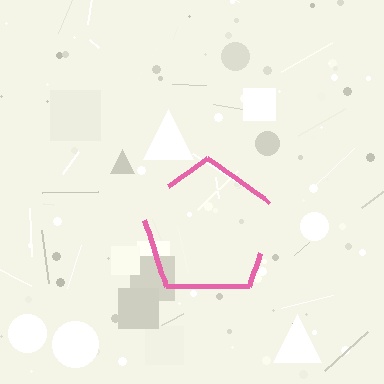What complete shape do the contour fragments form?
The contour fragments form a pentagon.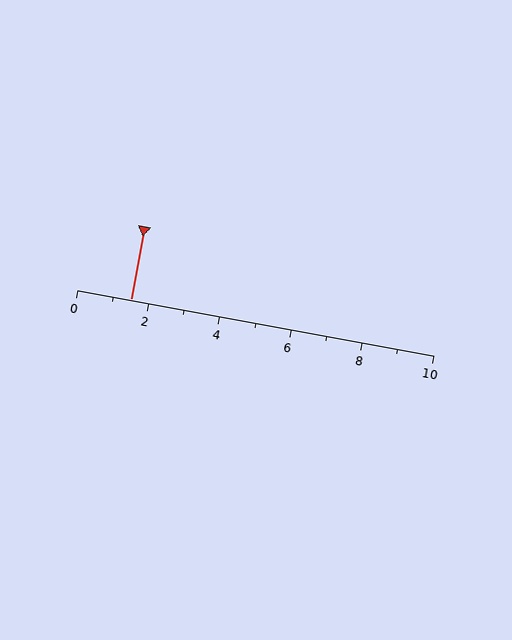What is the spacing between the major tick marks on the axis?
The major ticks are spaced 2 apart.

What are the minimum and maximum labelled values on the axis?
The axis runs from 0 to 10.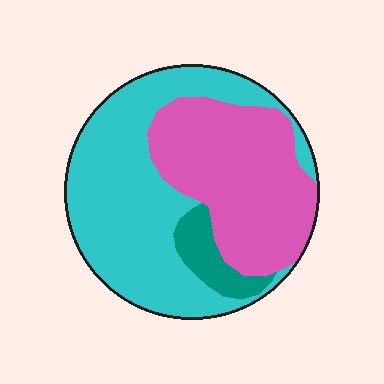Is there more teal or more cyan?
Cyan.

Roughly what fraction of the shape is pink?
Pink takes up about two fifths (2/5) of the shape.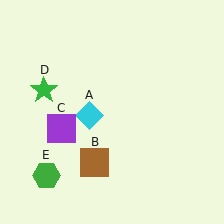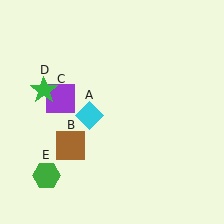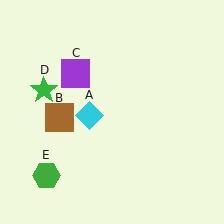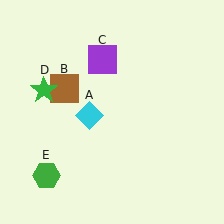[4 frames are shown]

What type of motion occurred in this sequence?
The brown square (object B), purple square (object C) rotated clockwise around the center of the scene.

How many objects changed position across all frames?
2 objects changed position: brown square (object B), purple square (object C).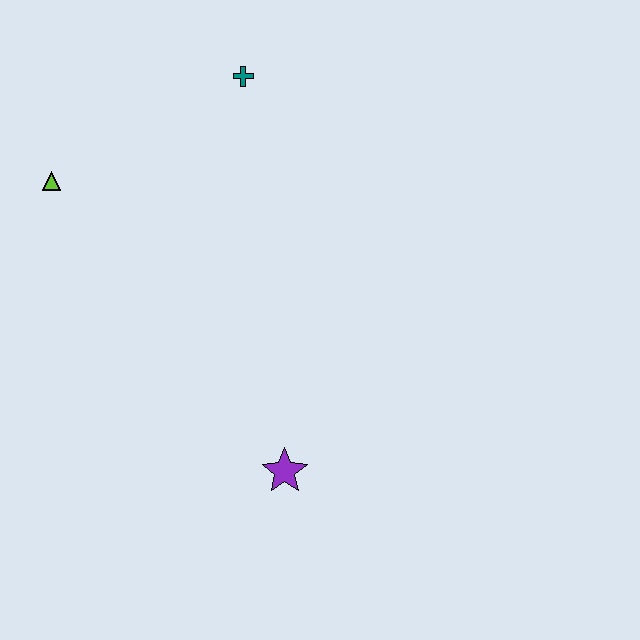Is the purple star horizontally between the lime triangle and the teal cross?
No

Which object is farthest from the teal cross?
The purple star is farthest from the teal cross.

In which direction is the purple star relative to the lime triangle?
The purple star is below the lime triangle.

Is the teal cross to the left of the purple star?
Yes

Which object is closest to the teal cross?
The lime triangle is closest to the teal cross.